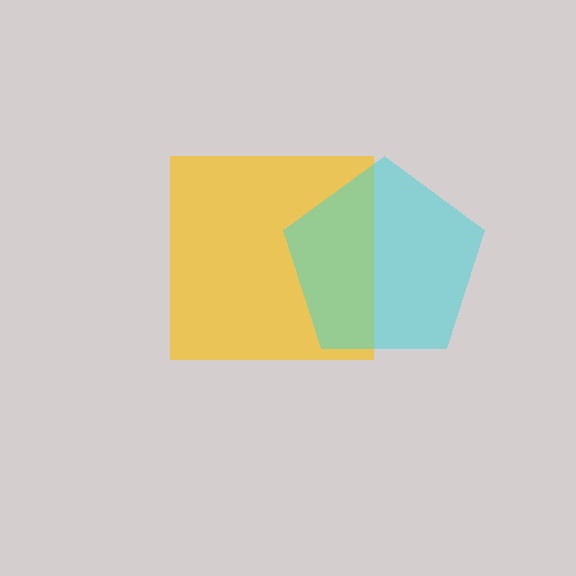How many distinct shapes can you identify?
There are 2 distinct shapes: a yellow square, a cyan pentagon.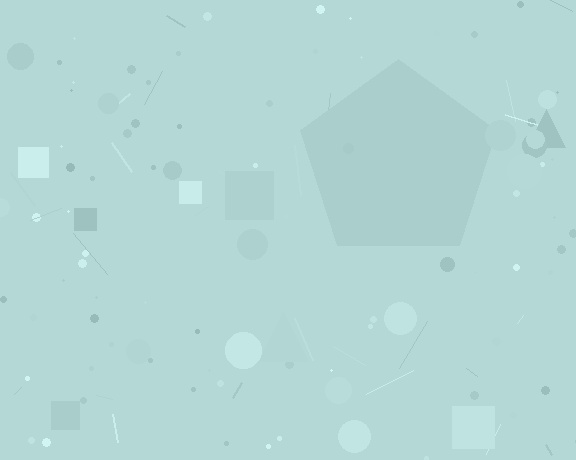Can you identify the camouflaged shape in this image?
The camouflaged shape is a pentagon.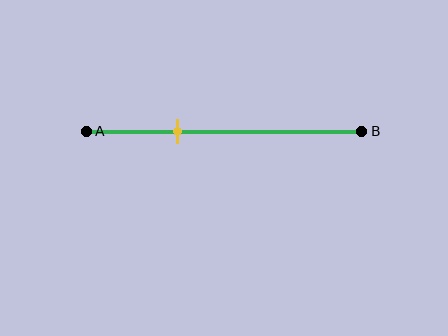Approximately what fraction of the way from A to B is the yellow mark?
The yellow mark is approximately 35% of the way from A to B.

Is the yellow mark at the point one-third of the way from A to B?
Yes, the mark is approximately at the one-third point.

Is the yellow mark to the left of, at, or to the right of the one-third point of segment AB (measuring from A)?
The yellow mark is approximately at the one-third point of segment AB.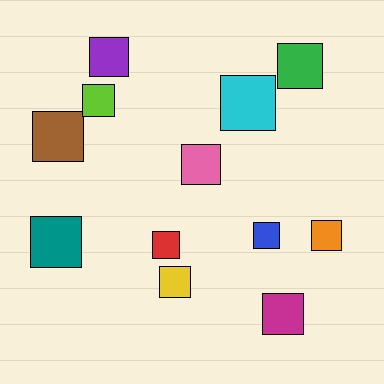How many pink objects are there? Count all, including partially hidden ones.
There is 1 pink object.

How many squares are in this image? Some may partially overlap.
There are 12 squares.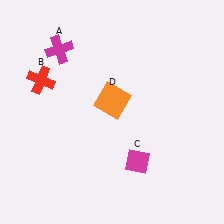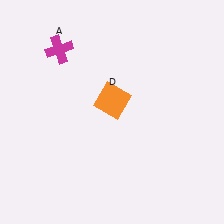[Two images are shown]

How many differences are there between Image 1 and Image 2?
There are 2 differences between the two images.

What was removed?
The magenta diamond (C), the red cross (B) were removed in Image 2.